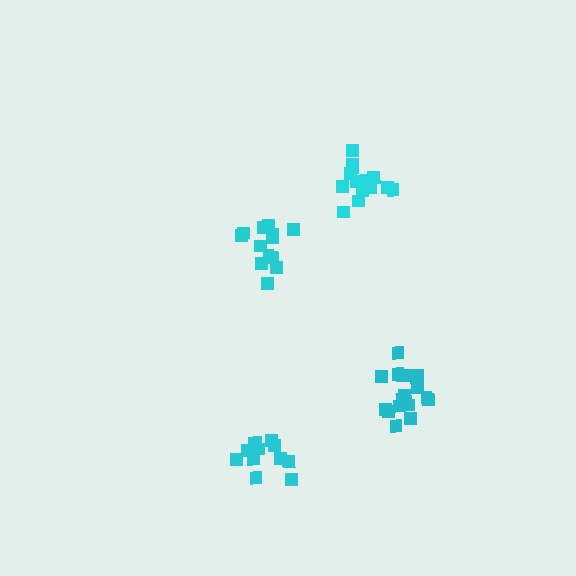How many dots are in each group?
Group 1: 13 dots, Group 2: 18 dots, Group 3: 12 dots, Group 4: 18 dots (61 total).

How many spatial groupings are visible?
There are 4 spatial groupings.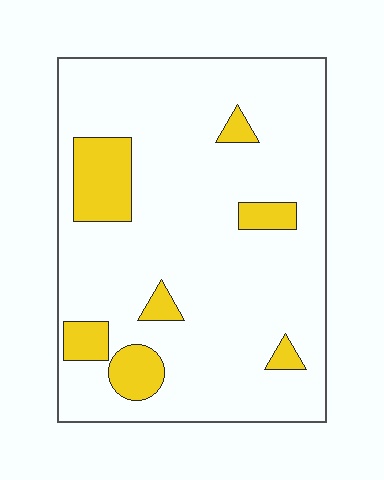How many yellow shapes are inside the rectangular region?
7.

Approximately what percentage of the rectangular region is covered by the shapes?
Approximately 15%.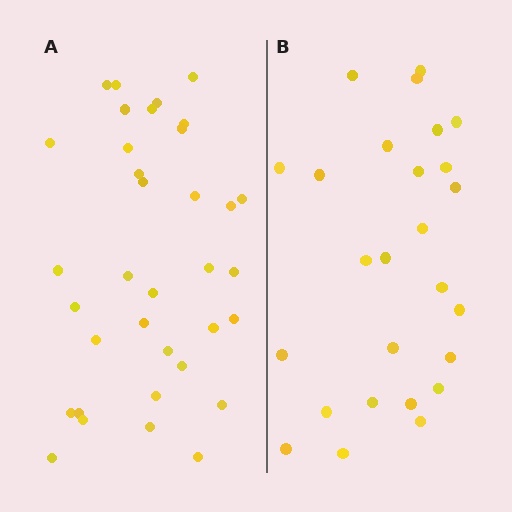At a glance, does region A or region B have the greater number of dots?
Region A (the left region) has more dots.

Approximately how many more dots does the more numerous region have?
Region A has roughly 8 or so more dots than region B.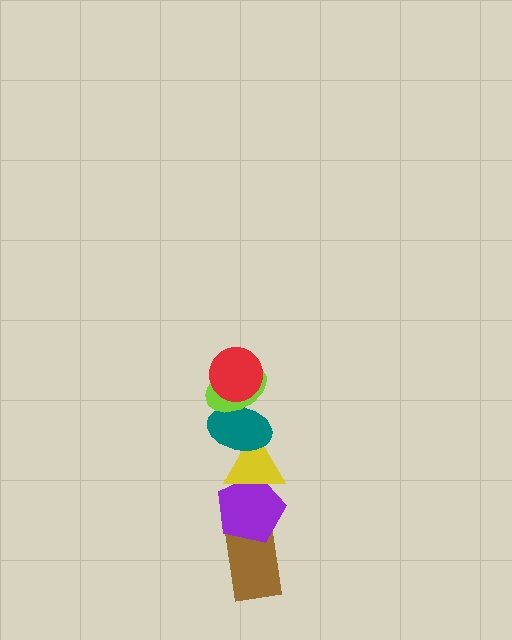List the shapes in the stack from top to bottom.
From top to bottom: the red circle, the lime ellipse, the teal ellipse, the yellow triangle, the purple pentagon, the brown rectangle.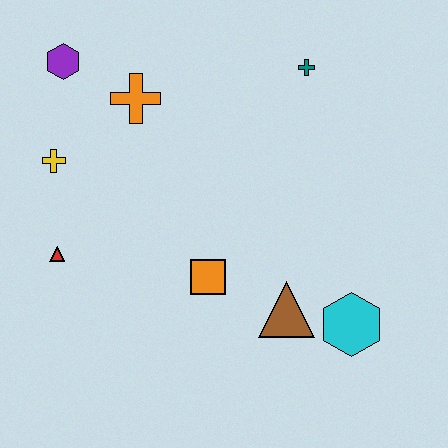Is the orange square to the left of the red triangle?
No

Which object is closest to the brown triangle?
The cyan hexagon is closest to the brown triangle.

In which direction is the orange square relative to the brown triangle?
The orange square is to the left of the brown triangle.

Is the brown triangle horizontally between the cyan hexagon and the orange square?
Yes